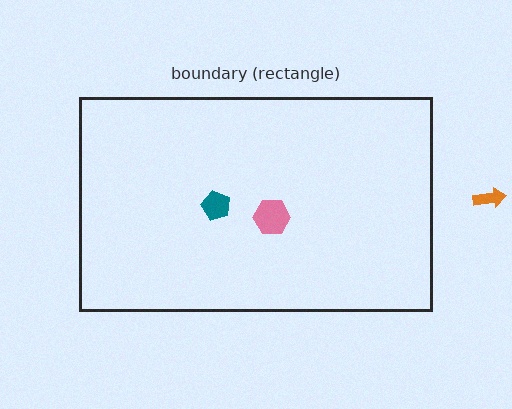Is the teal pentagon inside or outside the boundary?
Inside.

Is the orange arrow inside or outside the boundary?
Outside.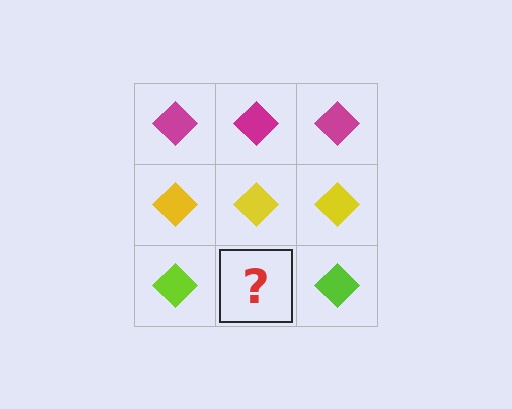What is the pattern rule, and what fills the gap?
The rule is that each row has a consistent color. The gap should be filled with a lime diamond.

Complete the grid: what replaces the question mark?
The question mark should be replaced with a lime diamond.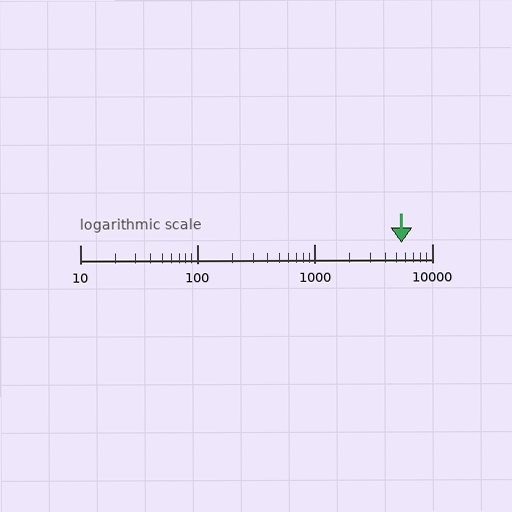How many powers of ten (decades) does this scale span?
The scale spans 3 decades, from 10 to 10000.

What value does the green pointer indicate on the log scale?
The pointer indicates approximately 5500.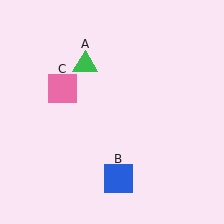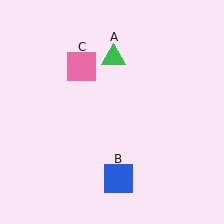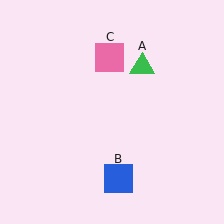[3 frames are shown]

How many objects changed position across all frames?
2 objects changed position: green triangle (object A), pink square (object C).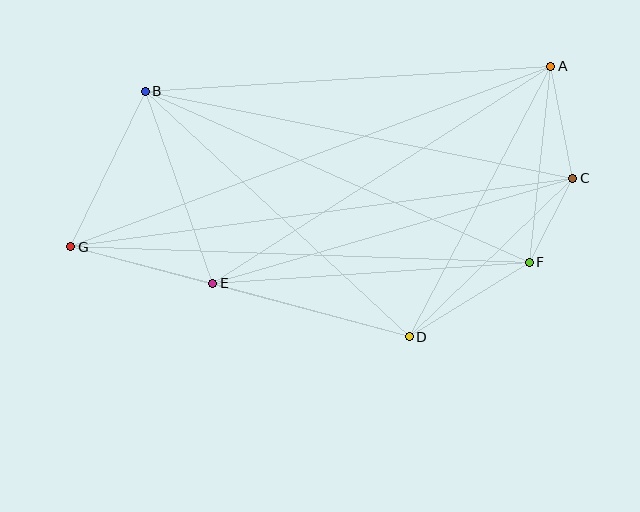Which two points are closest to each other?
Points C and F are closest to each other.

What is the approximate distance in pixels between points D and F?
The distance between D and F is approximately 141 pixels.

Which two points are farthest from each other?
Points A and G are farthest from each other.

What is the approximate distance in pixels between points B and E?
The distance between B and E is approximately 203 pixels.